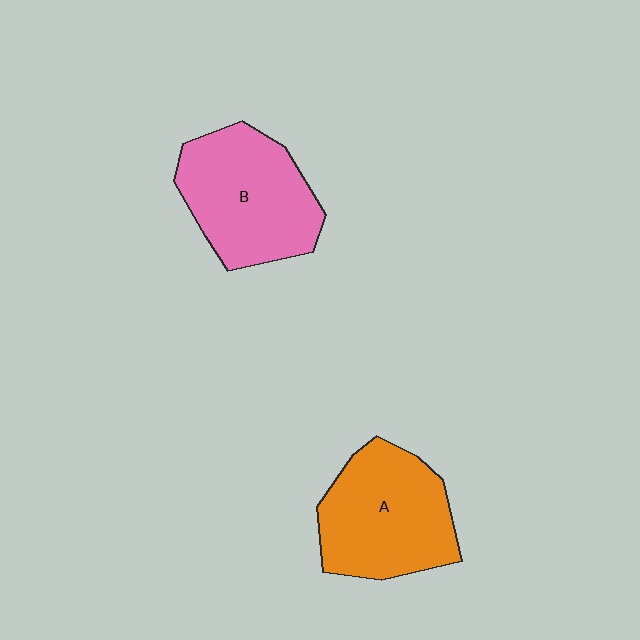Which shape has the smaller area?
Shape A (orange).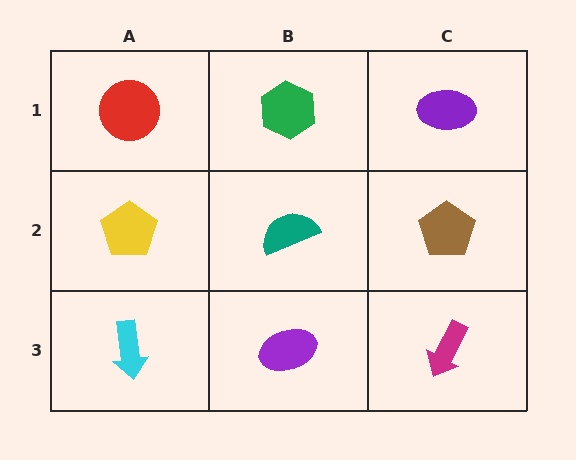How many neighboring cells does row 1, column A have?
2.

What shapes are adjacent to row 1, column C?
A brown pentagon (row 2, column C), a green hexagon (row 1, column B).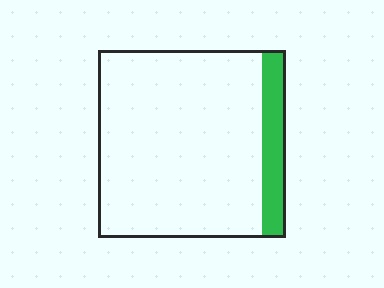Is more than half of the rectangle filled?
No.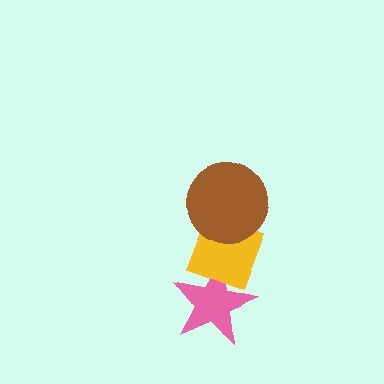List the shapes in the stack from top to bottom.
From top to bottom: the brown circle, the yellow diamond, the pink star.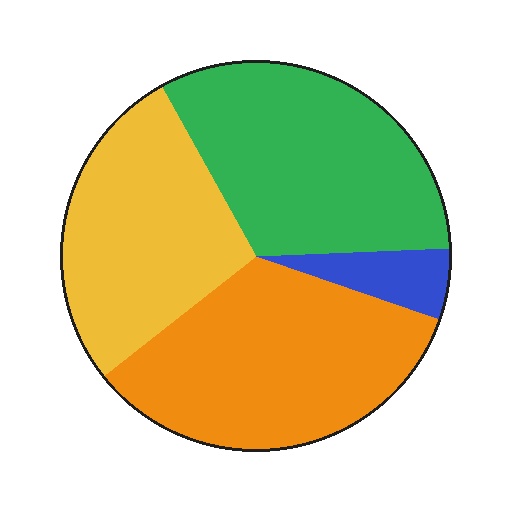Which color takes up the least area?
Blue, at roughly 5%.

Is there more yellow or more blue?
Yellow.